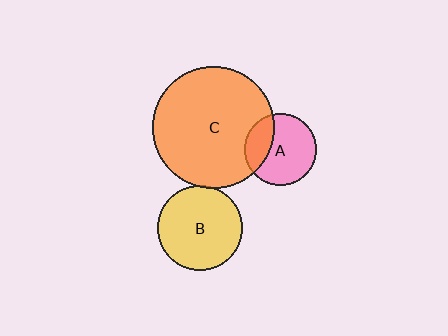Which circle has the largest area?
Circle C (orange).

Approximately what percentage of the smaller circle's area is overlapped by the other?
Approximately 30%.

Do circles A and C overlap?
Yes.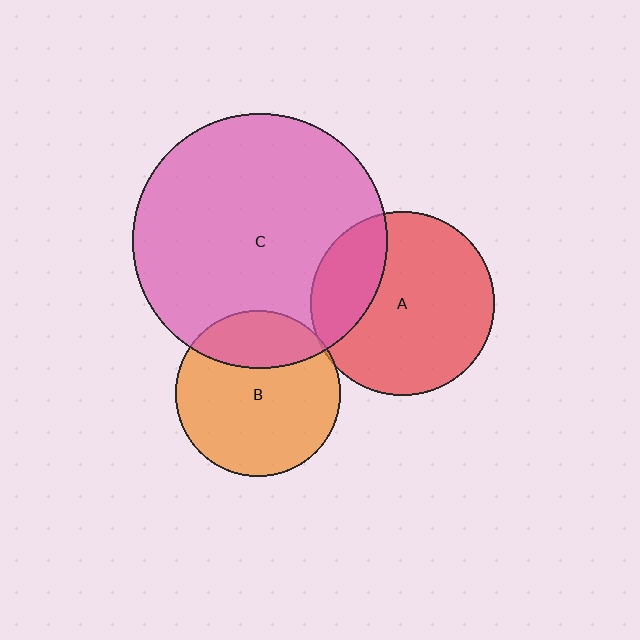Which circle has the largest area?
Circle C (pink).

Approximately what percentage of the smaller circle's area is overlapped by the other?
Approximately 5%.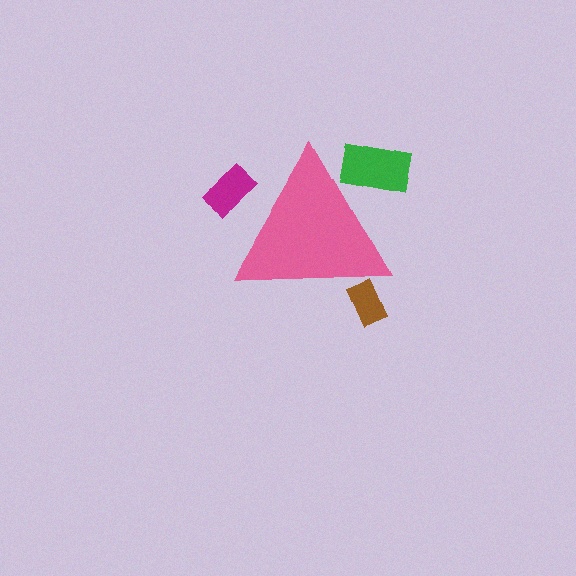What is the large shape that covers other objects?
A pink triangle.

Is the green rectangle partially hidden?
Yes, the green rectangle is partially hidden behind the pink triangle.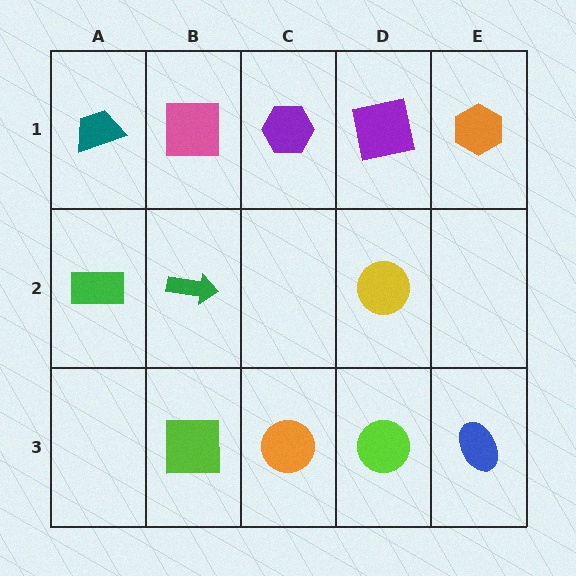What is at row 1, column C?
A purple hexagon.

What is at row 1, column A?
A teal trapezoid.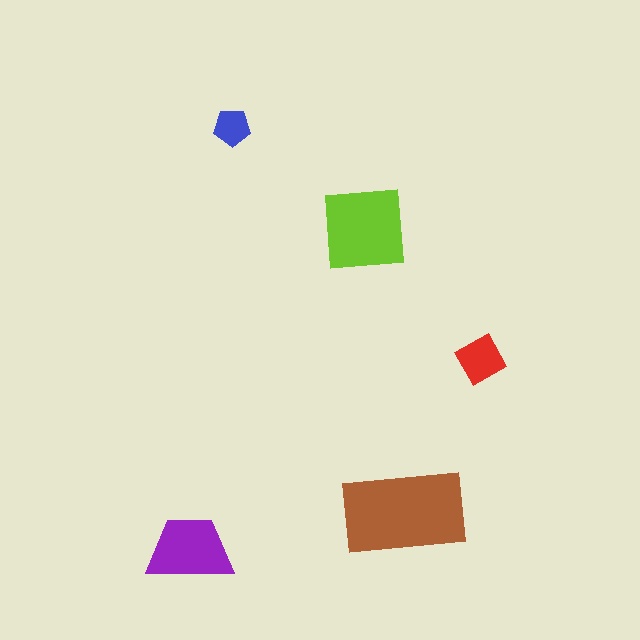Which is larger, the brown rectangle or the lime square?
The brown rectangle.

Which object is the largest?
The brown rectangle.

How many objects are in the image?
There are 5 objects in the image.